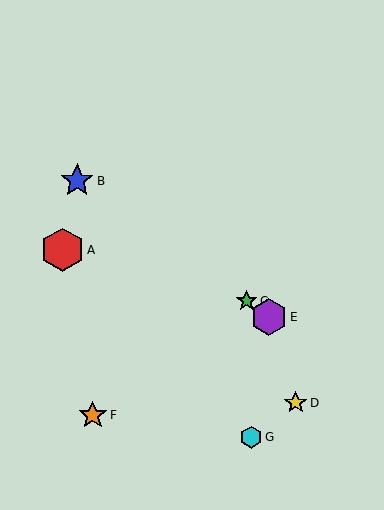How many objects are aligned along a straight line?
3 objects (B, C, E) are aligned along a straight line.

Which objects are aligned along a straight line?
Objects B, C, E are aligned along a straight line.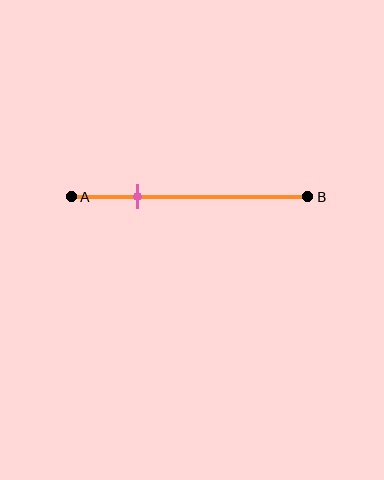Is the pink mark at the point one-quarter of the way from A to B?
No, the mark is at about 30% from A, not at the 25% one-quarter point.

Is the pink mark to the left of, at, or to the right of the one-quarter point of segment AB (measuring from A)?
The pink mark is to the right of the one-quarter point of segment AB.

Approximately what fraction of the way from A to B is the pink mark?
The pink mark is approximately 30% of the way from A to B.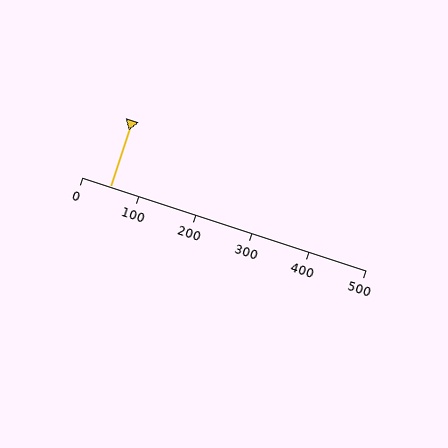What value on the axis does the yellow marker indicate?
The marker indicates approximately 50.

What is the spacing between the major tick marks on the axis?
The major ticks are spaced 100 apart.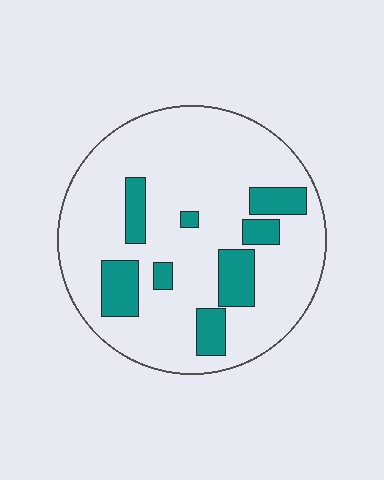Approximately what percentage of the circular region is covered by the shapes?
Approximately 20%.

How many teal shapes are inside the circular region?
8.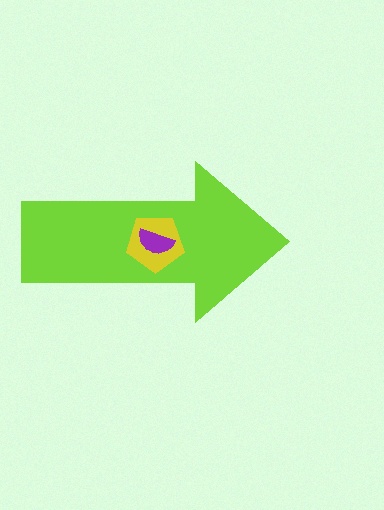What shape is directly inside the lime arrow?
The yellow pentagon.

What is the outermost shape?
The lime arrow.